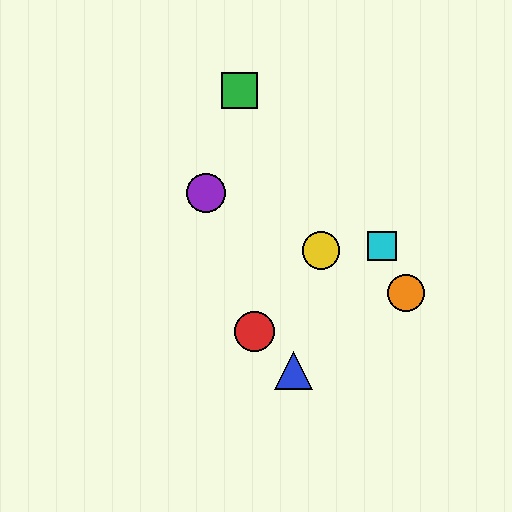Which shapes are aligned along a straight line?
The yellow circle, the purple circle, the orange circle are aligned along a straight line.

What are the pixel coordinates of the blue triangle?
The blue triangle is at (293, 370).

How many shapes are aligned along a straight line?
3 shapes (the yellow circle, the purple circle, the orange circle) are aligned along a straight line.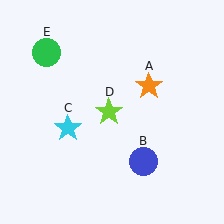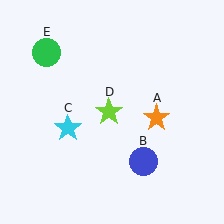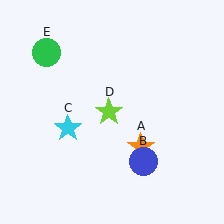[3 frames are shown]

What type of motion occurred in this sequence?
The orange star (object A) rotated clockwise around the center of the scene.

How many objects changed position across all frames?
1 object changed position: orange star (object A).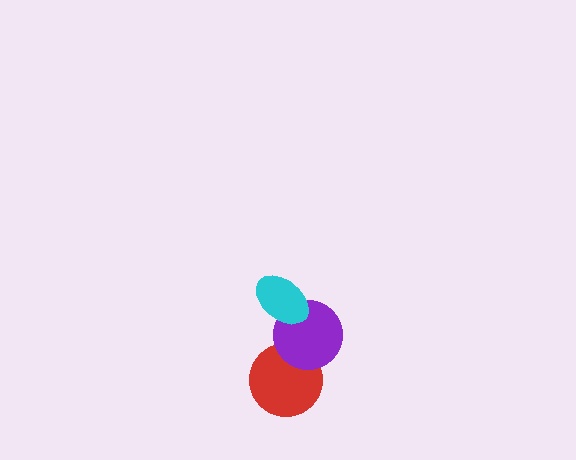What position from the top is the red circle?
The red circle is 3rd from the top.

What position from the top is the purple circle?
The purple circle is 2nd from the top.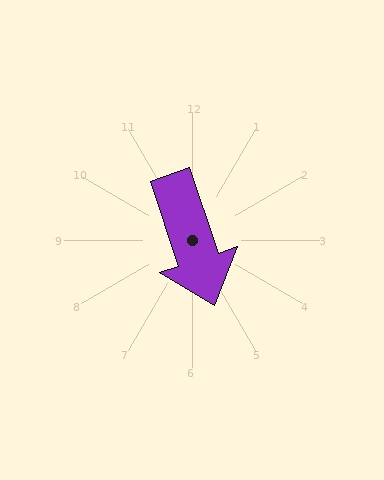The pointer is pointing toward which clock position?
Roughly 5 o'clock.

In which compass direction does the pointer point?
South.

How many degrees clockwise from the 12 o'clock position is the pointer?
Approximately 161 degrees.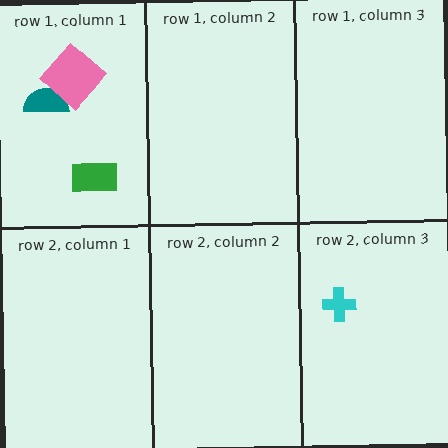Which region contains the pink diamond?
The row 1, column 1 region.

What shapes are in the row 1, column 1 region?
The teal semicircle, the green rectangle, the pink diamond.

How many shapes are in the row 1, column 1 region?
3.